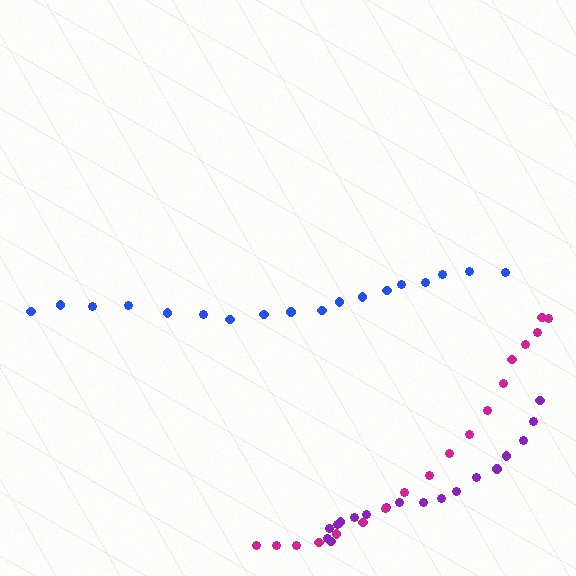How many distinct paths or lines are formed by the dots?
There are 3 distinct paths.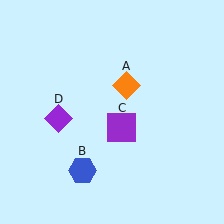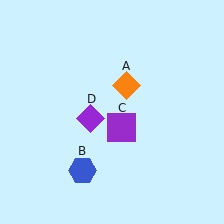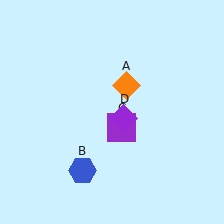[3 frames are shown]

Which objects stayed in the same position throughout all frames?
Orange diamond (object A) and blue hexagon (object B) and purple square (object C) remained stationary.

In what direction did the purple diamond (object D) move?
The purple diamond (object D) moved right.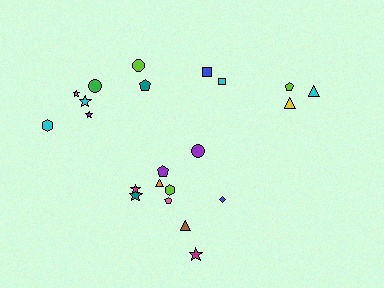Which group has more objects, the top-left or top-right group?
The top-left group.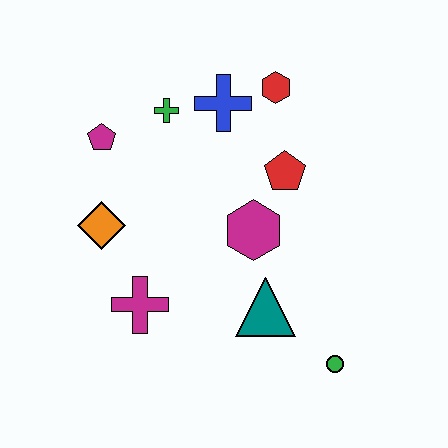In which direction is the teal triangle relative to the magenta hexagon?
The teal triangle is below the magenta hexagon.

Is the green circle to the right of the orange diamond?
Yes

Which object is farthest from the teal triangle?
The magenta pentagon is farthest from the teal triangle.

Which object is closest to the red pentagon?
The magenta hexagon is closest to the red pentagon.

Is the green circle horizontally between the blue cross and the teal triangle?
No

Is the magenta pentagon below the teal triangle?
No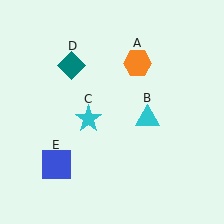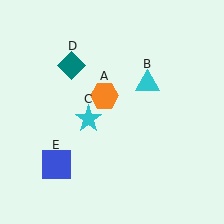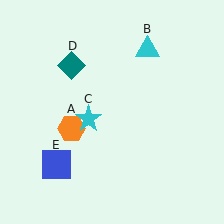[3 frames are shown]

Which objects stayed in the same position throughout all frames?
Cyan star (object C) and teal diamond (object D) and blue square (object E) remained stationary.